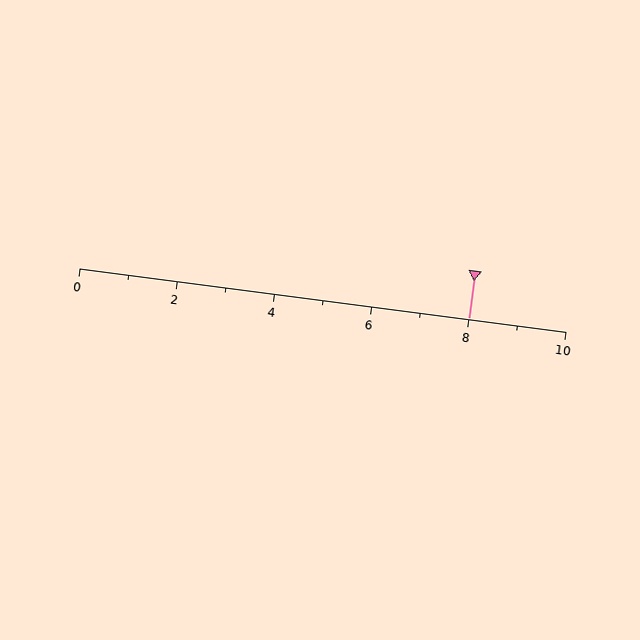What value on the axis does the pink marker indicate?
The marker indicates approximately 8.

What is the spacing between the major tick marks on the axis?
The major ticks are spaced 2 apart.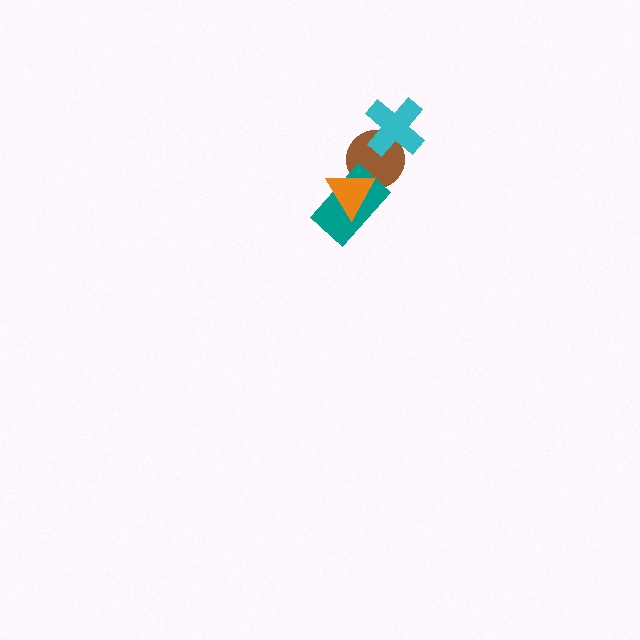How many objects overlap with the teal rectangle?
2 objects overlap with the teal rectangle.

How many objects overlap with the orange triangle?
2 objects overlap with the orange triangle.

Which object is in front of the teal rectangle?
The orange triangle is in front of the teal rectangle.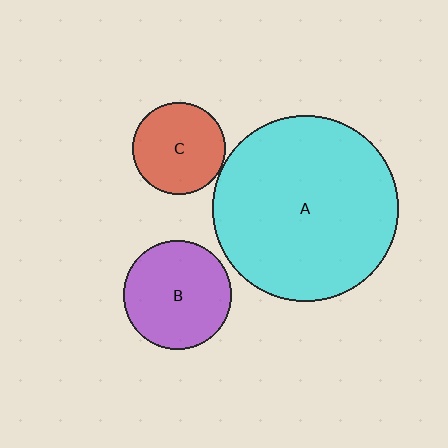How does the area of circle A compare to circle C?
Approximately 4.1 times.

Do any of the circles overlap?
No, none of the circles overlap.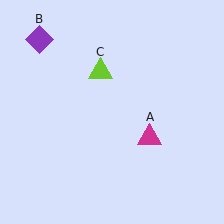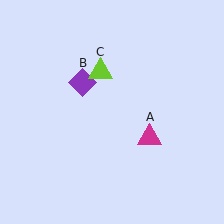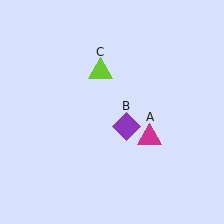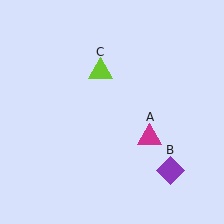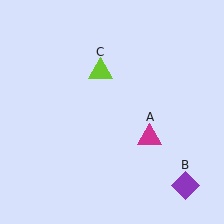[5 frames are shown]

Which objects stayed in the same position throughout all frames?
Magenta triangle (object A) and lime triangle (object C) remained stationary.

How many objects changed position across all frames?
1 object changed position: purple diamond (object B).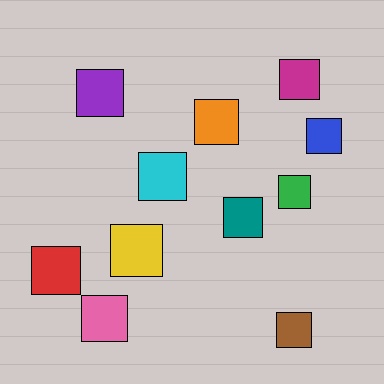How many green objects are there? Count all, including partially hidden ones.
There is 1 green object.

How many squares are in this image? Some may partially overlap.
There are 11 squares.